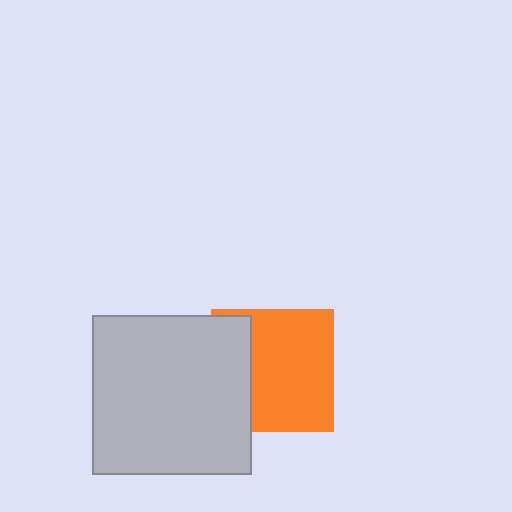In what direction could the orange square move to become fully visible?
The orange square could move right. That would shift it out from behind the light gray square entirely.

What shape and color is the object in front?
The object in front is a light gray square.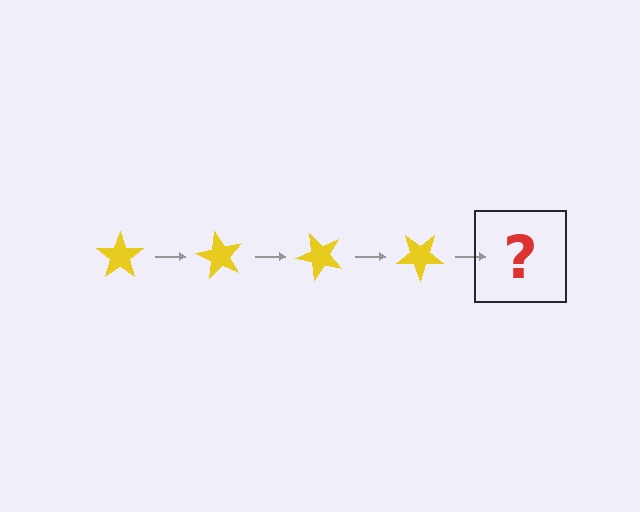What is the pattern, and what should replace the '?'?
The pattern is that the star rotates 60 degrees each step. The '?' should be a yellow star rotated 240 degrees.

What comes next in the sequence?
The next element should be a yellow star rotated 240 degrees.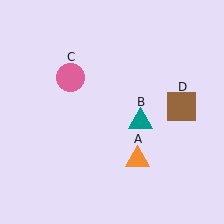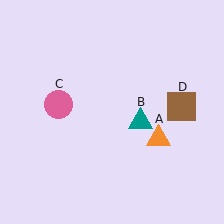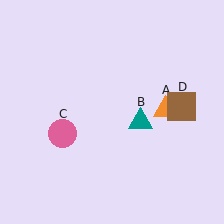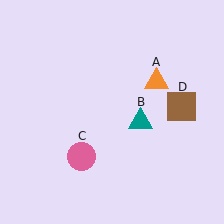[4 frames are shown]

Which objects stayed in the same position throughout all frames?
Teal triangle (object B) and brown square (object D) remained stationary.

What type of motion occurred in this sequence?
The orange triangle (object A), pink circle (object C) rotated counterclockwise around the center of the scene.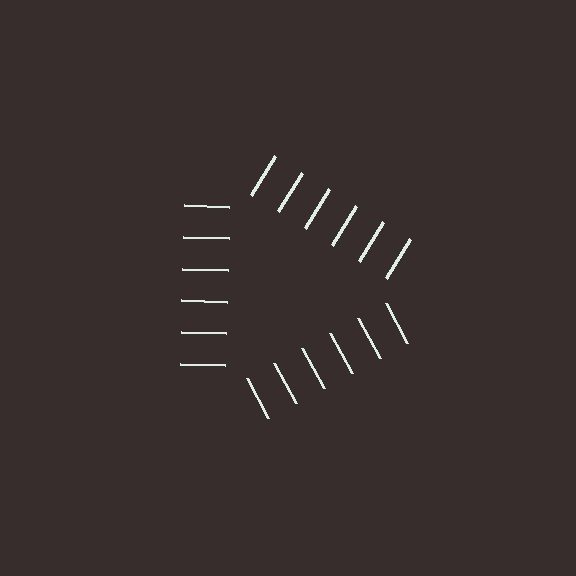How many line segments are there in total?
18 — 6 along each of the 3 edges.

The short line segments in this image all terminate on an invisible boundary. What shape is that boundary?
An illusory triangle — the line segments terminate on its edges but no continuous stroke is drawn.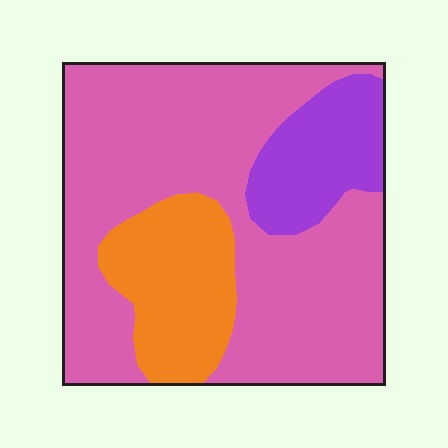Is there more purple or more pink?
Pink.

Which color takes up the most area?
Pink, at roughly 65%.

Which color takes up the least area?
Purple, at roughly 15%.